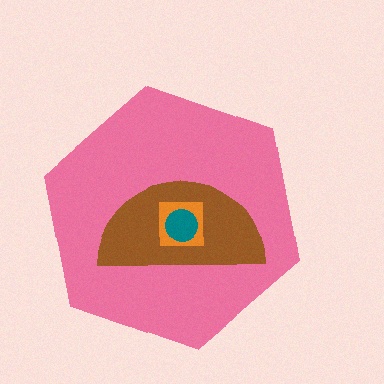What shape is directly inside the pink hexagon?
The brown semicircle.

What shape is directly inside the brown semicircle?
The orange square.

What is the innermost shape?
The teal circle.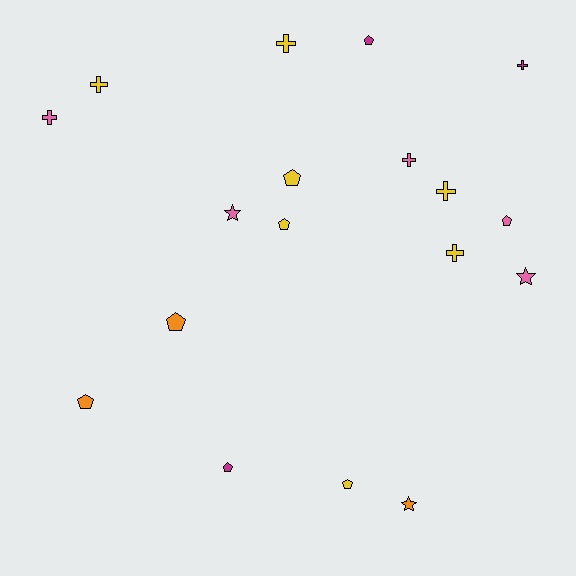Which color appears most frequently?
Yellow, with 7 objects.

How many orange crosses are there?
There are no orange crosses.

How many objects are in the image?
There are 18 objects.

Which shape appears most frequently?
Pentagon, with 8 objects.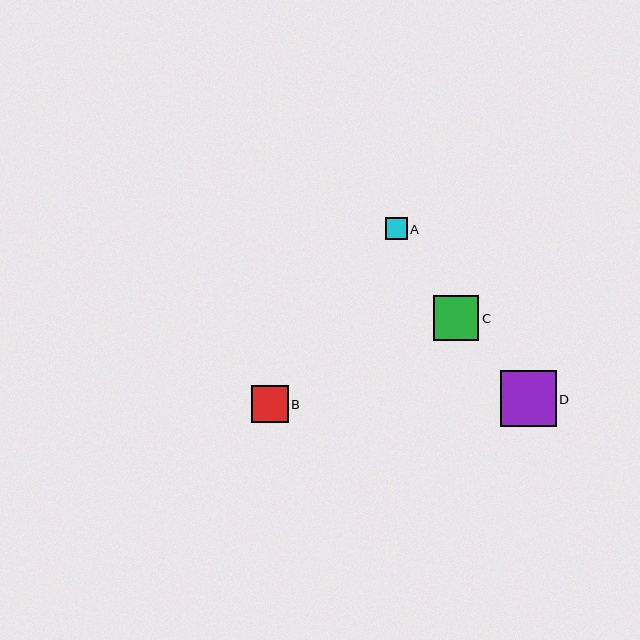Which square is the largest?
Square D is the largest with a size of approximately 56 pixels.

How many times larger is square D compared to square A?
Square D is approximately 2.6 times the size of square A.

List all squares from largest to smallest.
From largest to smallest: D, C, B, A.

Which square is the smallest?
Square A is the smallest with a size of approximately 22 pixels.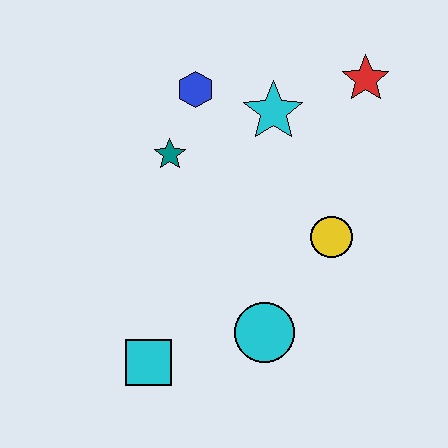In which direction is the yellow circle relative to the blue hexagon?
The yellow circle is below the blue hexagon.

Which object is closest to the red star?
The cyan star is closest to the red star.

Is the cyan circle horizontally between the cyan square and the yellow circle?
Yes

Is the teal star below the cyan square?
No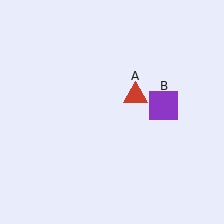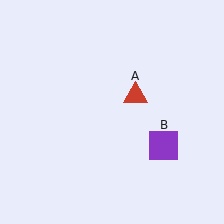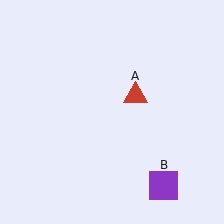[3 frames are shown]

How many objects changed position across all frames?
1 object changed position: purple square (object B).